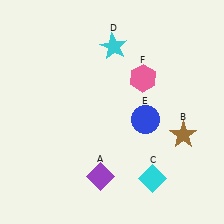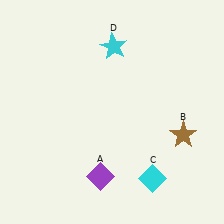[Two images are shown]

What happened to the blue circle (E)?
The blue circle (E) was removed in Image 2. It was in the bottom-right area of Image 1.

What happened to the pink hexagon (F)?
The pink hexagon (F) was removed in Image 2. It was in the top-right area of Image 1.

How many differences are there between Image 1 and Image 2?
There are 2 differences between the two images.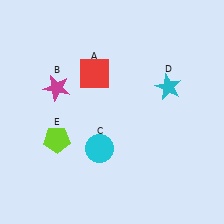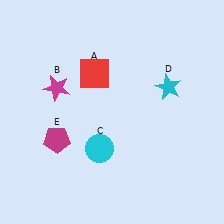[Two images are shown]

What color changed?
The pentagon (E) changed from lime in Image 1 to magenta in Image 2.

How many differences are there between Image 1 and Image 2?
There is 1 difference between the two images.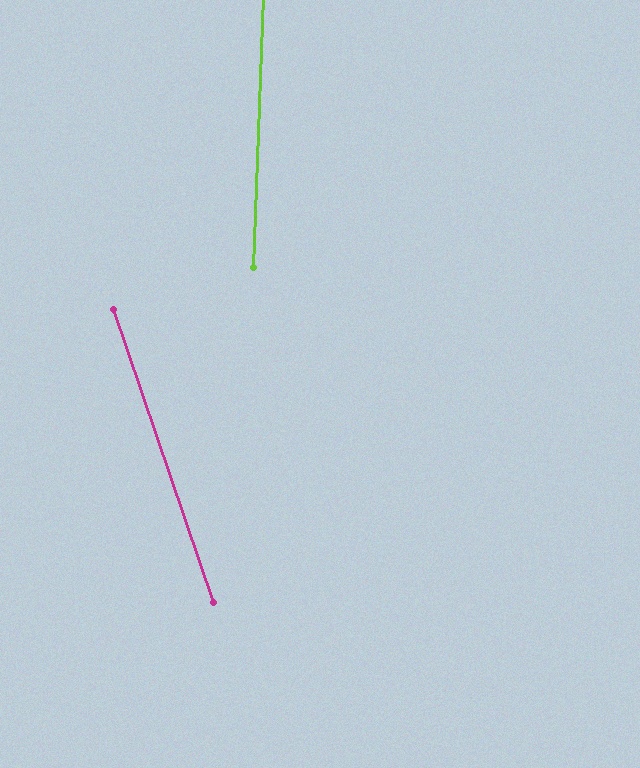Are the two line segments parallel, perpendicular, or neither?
Neither parallel nor perpendicular — they differ by about 21°.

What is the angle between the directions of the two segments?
Approximately 21 degrees.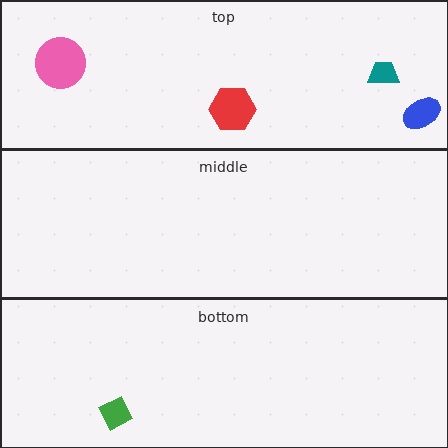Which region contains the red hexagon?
The top region.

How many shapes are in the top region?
4.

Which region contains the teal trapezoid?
The top region.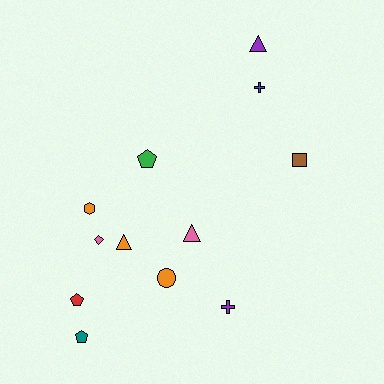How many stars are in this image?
There are no stars.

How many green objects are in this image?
There is 1 green object.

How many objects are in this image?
There are 12 objects.